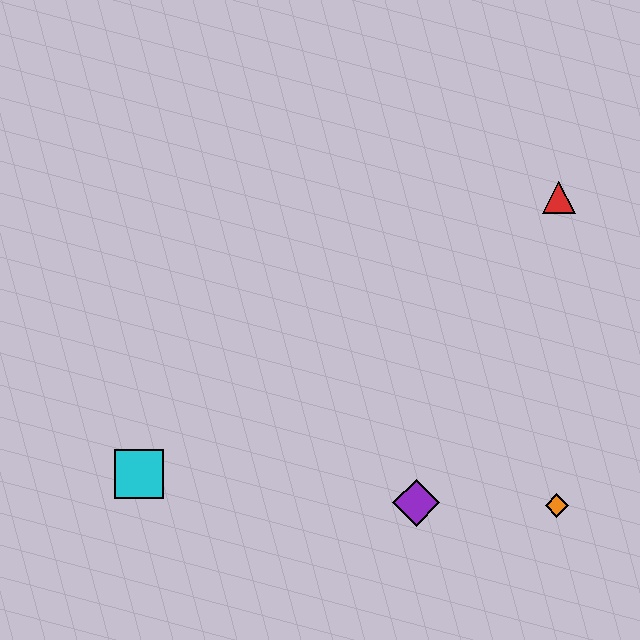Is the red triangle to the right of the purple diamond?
Yes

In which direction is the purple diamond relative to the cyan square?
The purple diamond is to the right of the cyan square.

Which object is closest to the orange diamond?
The purple diamond is closest to the orange diamond.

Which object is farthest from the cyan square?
The red triangle is farthest from the cyan square.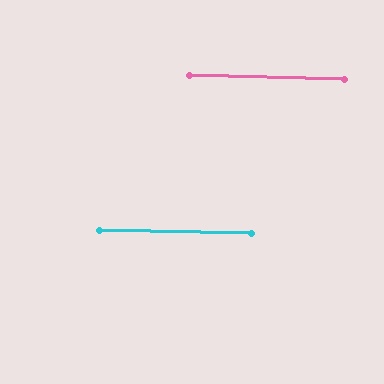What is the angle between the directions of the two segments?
Approximately 0 degrees.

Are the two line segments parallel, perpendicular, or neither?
Parallel — their directions differ by only 0.2°.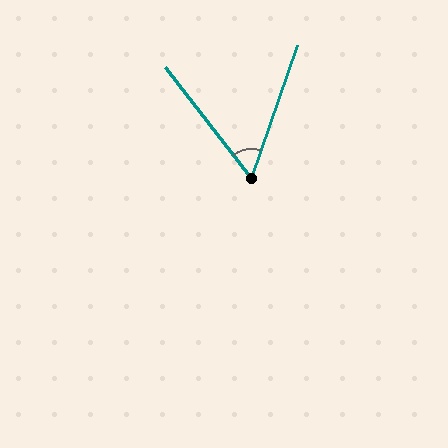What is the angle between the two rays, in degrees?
Approximately 57 degrees.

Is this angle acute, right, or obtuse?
It is acute.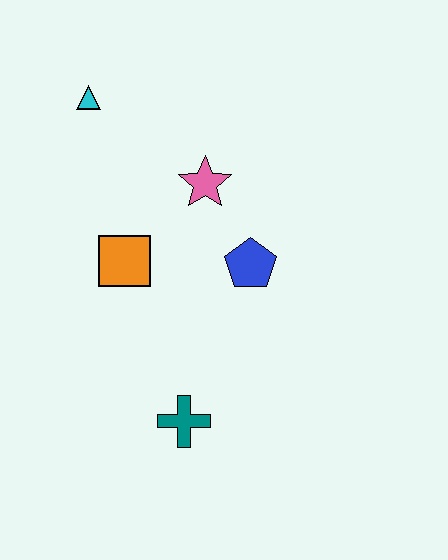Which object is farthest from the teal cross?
The cyan triangle is farthest from the teal cross.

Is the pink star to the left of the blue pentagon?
Yes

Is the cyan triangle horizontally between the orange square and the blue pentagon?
No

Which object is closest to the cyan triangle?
The pink star is closest to the cyan triangle.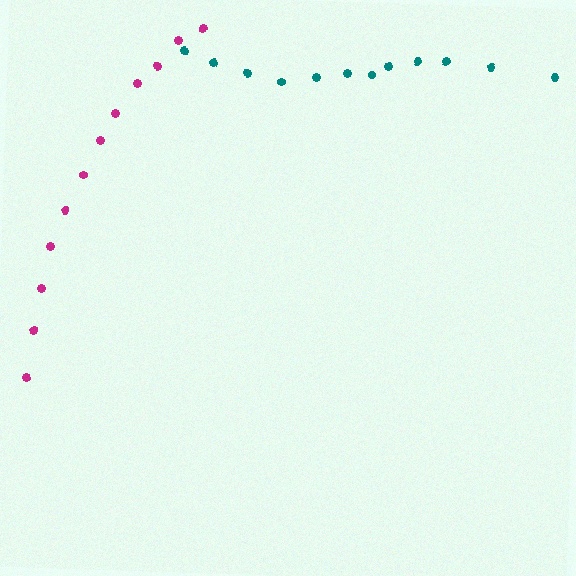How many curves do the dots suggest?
There are 2 distinct paths.